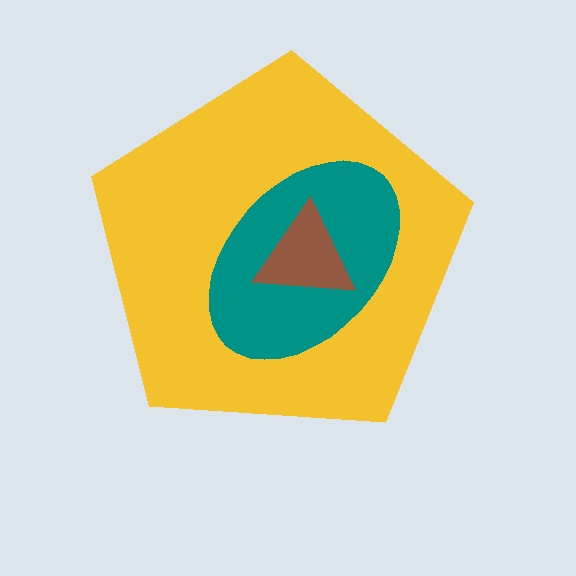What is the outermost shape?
The yellow pentagon.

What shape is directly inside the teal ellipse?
The brown triangle.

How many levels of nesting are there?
3.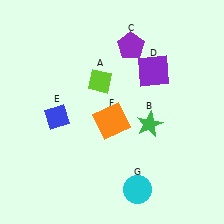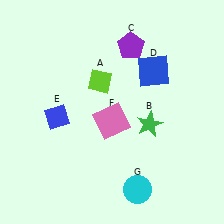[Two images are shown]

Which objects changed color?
D changed from purple to blue. F changed from orange to pink.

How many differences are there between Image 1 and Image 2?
There are 2 differences between the two images.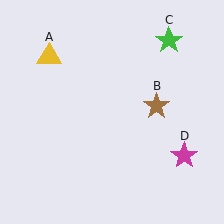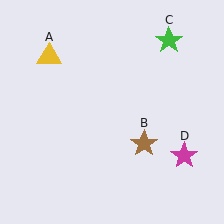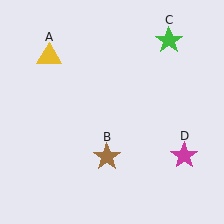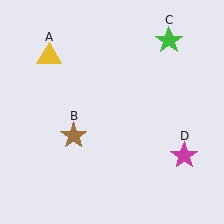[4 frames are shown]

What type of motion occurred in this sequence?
The brown star (object B) rotated clockwise around the center of the scene.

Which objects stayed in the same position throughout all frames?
Yellow triangle (object A) and green star (object C) and magenta star (object D) remained stationary.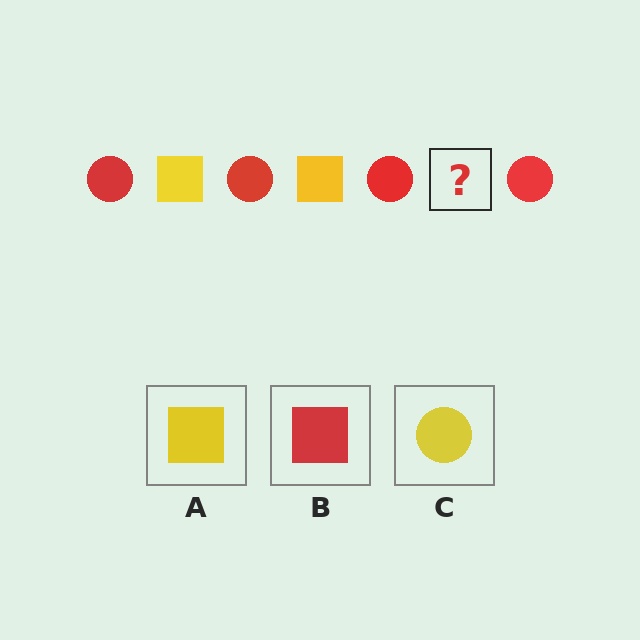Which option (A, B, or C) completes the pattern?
A.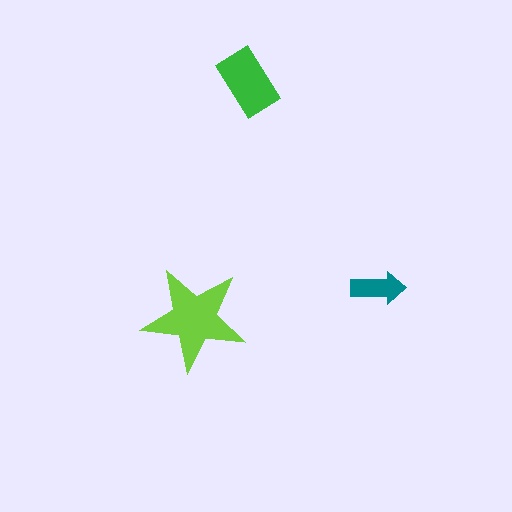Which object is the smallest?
The teal arrow.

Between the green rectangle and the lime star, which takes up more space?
The lime star.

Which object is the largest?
The lime star.